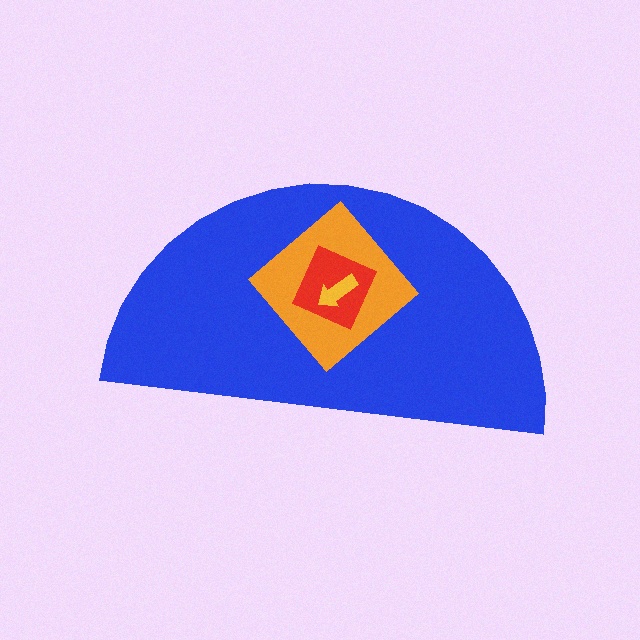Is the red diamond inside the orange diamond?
Yes.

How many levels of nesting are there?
4.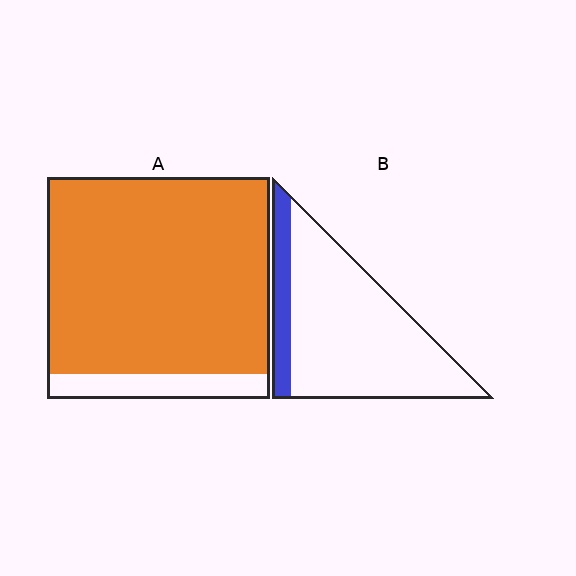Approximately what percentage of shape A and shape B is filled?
A is approximately 90% and B is approximately 15%.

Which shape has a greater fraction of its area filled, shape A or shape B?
Shape A.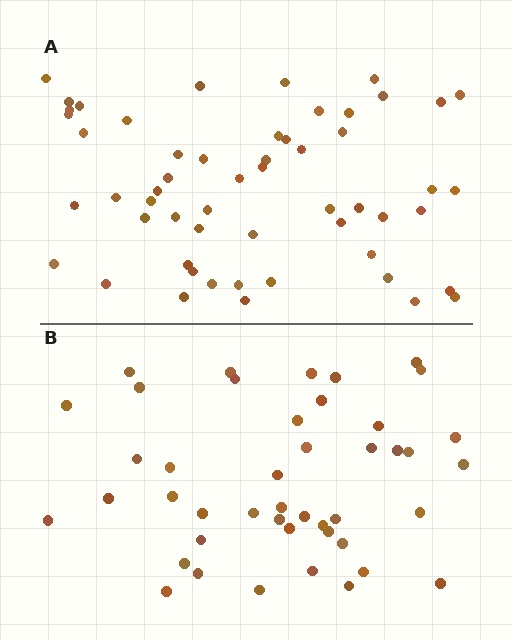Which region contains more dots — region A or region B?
Region A (the top region) has more dots.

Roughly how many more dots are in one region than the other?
Region A has roughly 12 or so more dots than region B.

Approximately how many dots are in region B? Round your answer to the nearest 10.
About 40 dots. (The exact count is 44, which rounds to 40.)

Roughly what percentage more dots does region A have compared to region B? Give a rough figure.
About 25% more.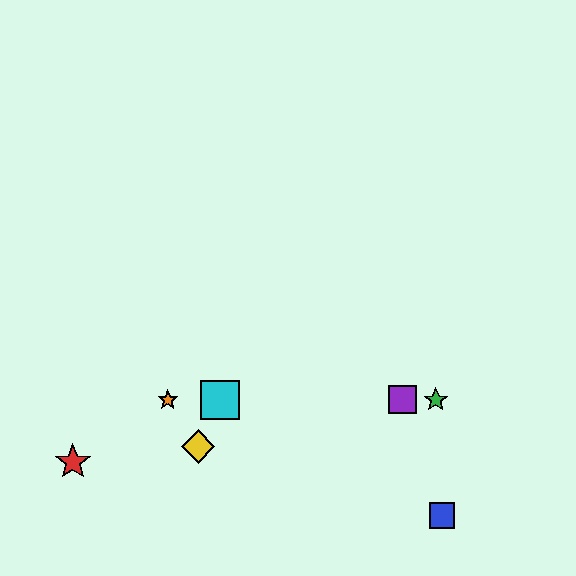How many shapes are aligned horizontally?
4 shapes (the green star, the purple square, the orange star, the cyan square) are aligned horizontally.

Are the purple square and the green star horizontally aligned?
Yes, both are at y≈400.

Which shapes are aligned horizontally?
The green star, the purple square, the orange star, the cyan square are aligned horizontally.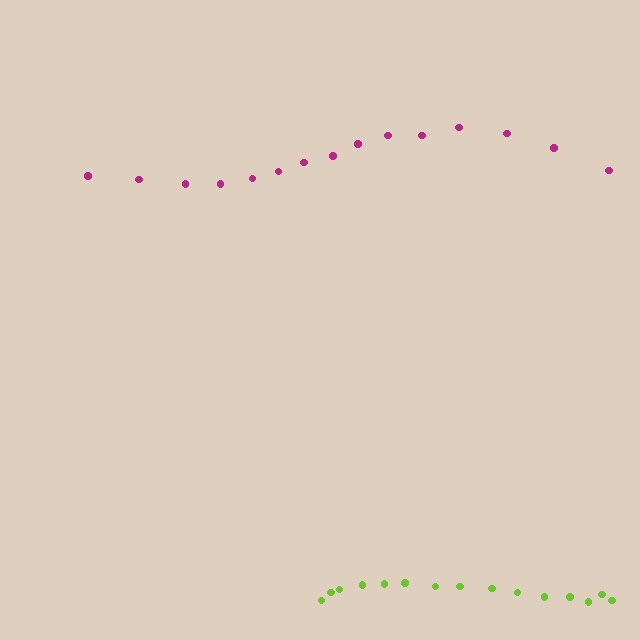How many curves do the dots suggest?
There are 2 distinct paths.